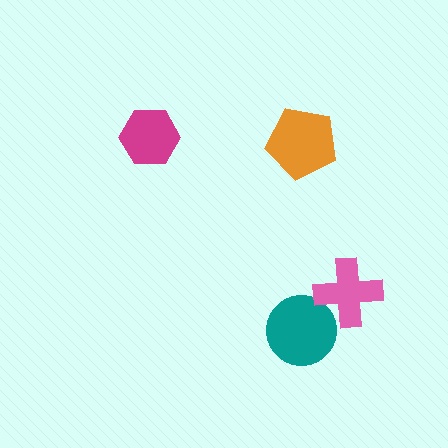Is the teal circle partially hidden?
Yes, it is partially covered by another shape.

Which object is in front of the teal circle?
The pink cross is in front of the teal circle.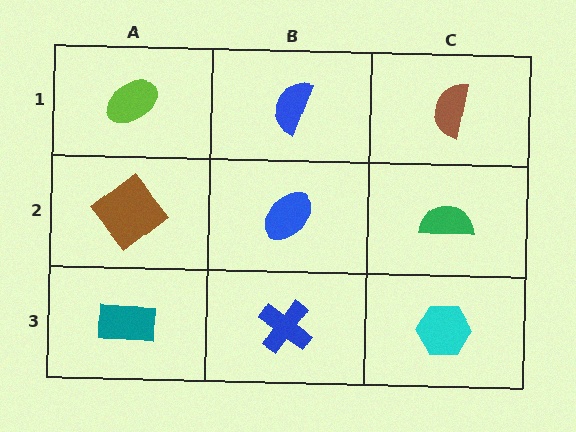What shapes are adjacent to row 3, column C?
A green semicircle (row 2, column C), a blue cross (row 3, column B).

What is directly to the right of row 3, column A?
A blue cross.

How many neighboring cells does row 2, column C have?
3.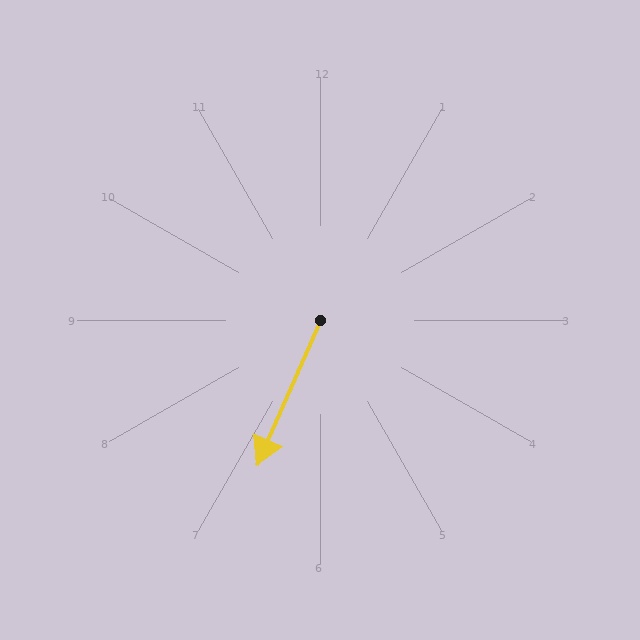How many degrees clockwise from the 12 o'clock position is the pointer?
Approximately 204 degrees.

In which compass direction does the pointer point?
Southwest.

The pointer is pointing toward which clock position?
Roughly 7 o'clock.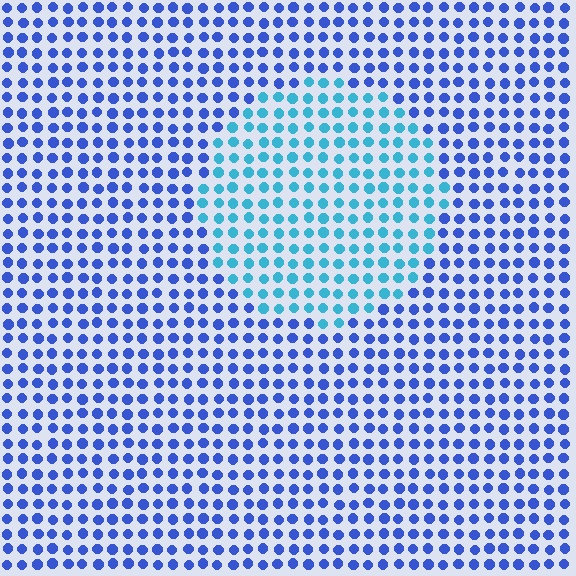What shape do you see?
I see a circle.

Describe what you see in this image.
The image is filled with small blue elements in a uniform arrangement. A circle-shaped region is visible where the elements are tinted to a slightly different hue, forming a subtle color boundary.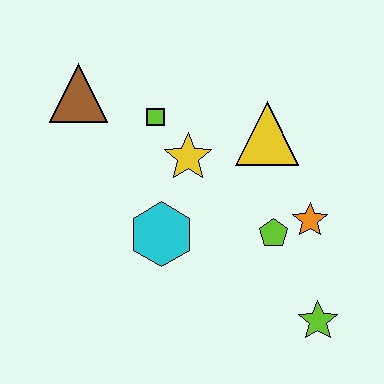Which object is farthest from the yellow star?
The lime star is farthest from the yellow star.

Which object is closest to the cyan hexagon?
The yellow star is closest to the cyan hexagon.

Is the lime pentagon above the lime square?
No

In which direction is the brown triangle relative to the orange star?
The brown triangle is to the left of the orange star.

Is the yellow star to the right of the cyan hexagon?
Yes